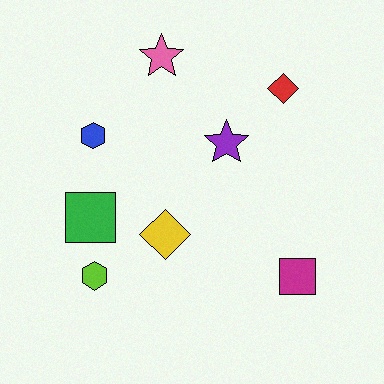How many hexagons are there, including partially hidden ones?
There are 2 hexagons.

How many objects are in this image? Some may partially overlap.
There are 8 objects.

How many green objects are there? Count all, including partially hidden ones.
There is 1 green object.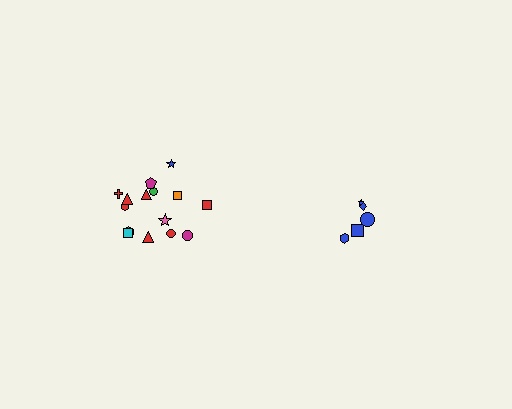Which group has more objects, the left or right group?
The left group.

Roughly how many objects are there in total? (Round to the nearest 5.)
Roughly 20 objects in total.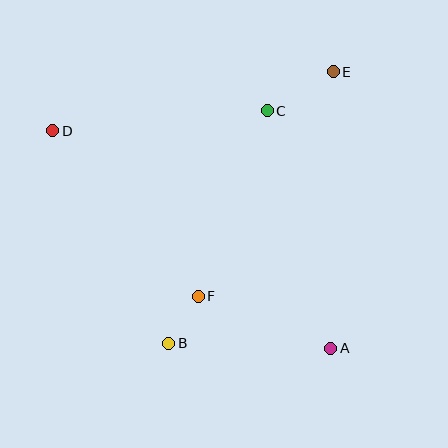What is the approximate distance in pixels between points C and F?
The distance between C and F is approximately 198 pixels.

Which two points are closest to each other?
Points B and F are closest to each other.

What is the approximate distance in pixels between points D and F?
The distance between D and F is approximately 220 pixels.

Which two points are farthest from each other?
Points A and D are farthest from each other.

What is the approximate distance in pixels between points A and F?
The distance between A and F is approximately 143 pixels.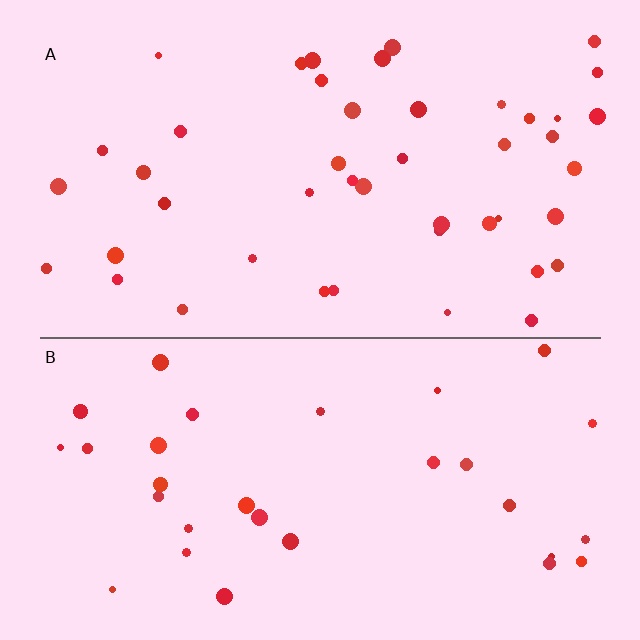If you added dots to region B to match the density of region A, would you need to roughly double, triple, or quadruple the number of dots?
Approximately double.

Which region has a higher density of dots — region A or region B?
A (the top).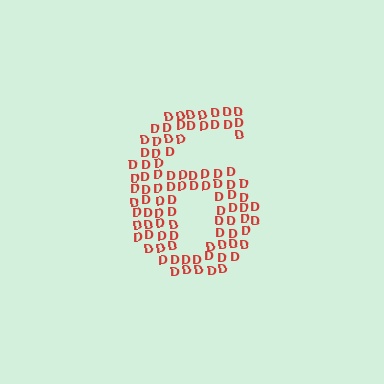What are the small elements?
The small elements are letter D's.